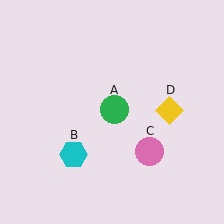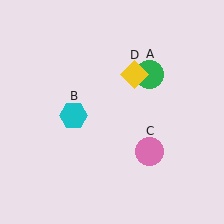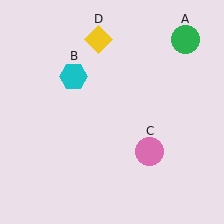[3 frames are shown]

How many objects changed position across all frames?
3 objects changed position: green circle (object A), cyan hexagon (object B), yellow diamond (object D).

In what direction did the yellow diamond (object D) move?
The yellow diamond (object D) moved up and to the left.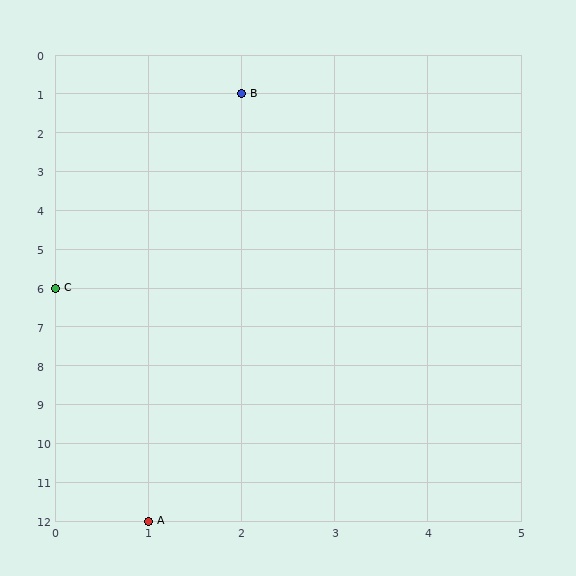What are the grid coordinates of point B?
Point B is at grid coordinates (2, 1).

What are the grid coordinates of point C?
Point C is at grid coordinates (0, 6).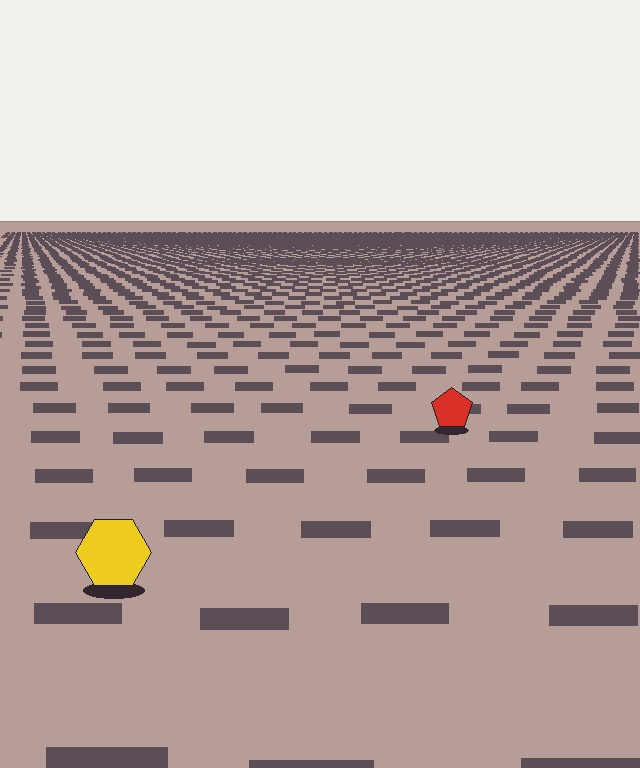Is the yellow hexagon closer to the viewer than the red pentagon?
Yes. The yellow hexagon is closer — you can tell from the texture gradient: the ground texture is coarser near it.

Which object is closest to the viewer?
The yellow hexagon is closest. The texture marks near it are larger and more spread out.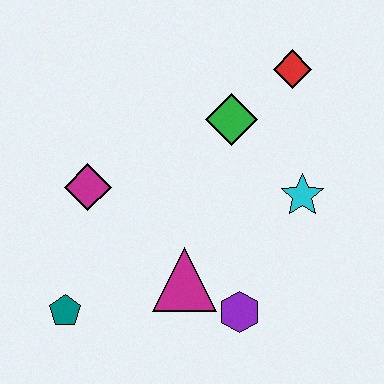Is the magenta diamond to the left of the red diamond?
Yes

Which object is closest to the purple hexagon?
The magenta triangle is closest to the purple hexagon.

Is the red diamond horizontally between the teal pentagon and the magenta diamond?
No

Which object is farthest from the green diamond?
The teal pentagon is farthest from the green diamond.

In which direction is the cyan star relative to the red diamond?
The cyan star is below the red diamond.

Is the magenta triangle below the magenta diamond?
Yes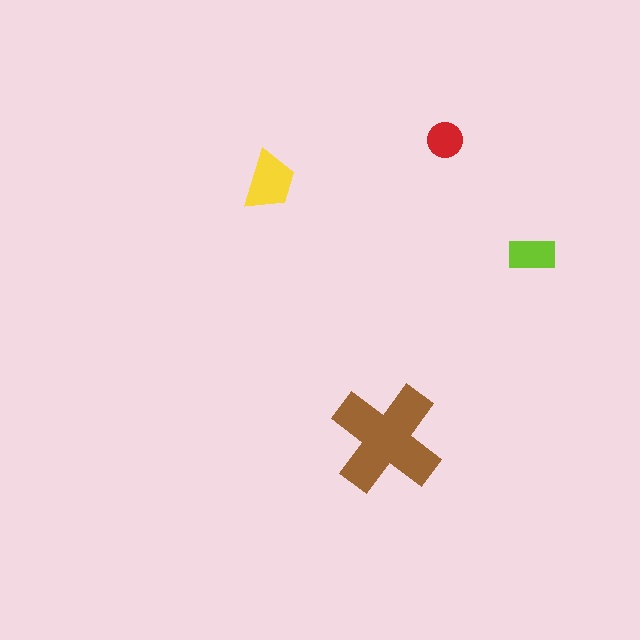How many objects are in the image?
There are 4 objects in the image.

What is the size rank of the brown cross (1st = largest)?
1st.